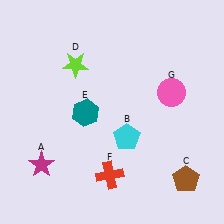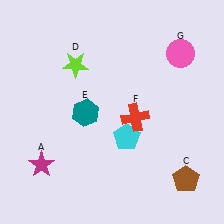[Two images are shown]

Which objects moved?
The objects that moved are: the red cross (F), the pink circle (G).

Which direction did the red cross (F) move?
The red cross (F) moved up.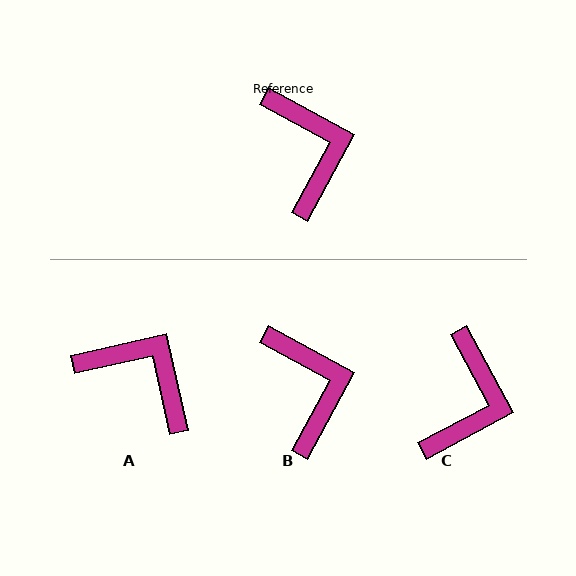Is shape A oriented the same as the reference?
No, it is off by about 41 degrees.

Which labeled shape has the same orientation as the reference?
B.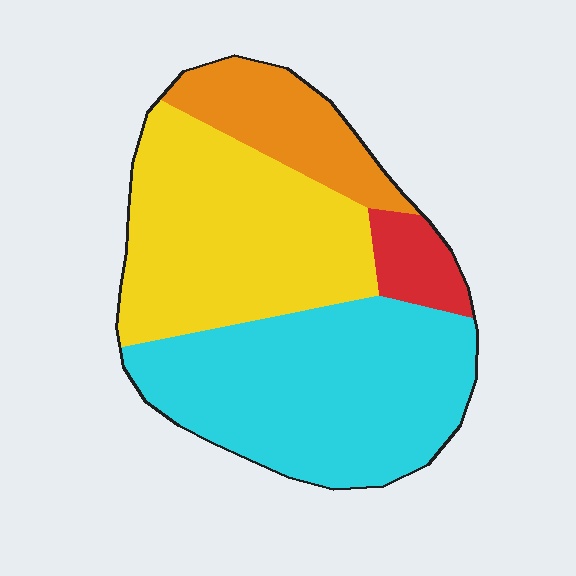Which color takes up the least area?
Red, at roughly 5%.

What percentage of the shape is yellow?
Yellow takes up about three eighths (3/8) of the shape.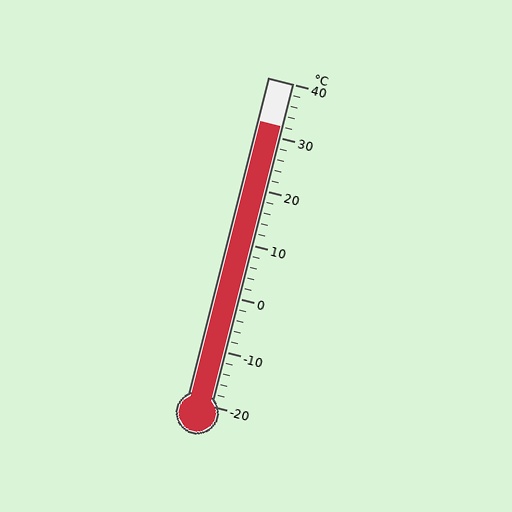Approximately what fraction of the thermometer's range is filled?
The thermometer is filled to approximately 85% of its range.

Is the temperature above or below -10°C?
The temperature is above -10°C.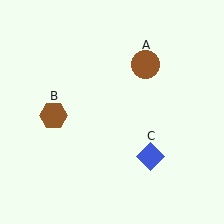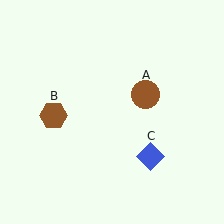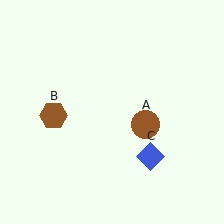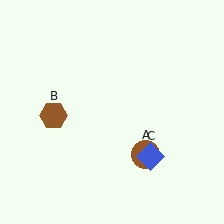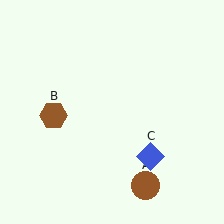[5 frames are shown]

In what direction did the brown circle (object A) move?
The brown circle (object A) moved down.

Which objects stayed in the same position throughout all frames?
Brown hexagon (object B) and blue diamond (object C) remained stationary.